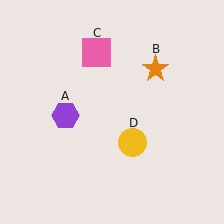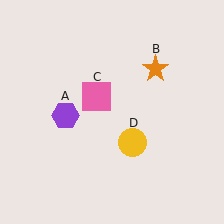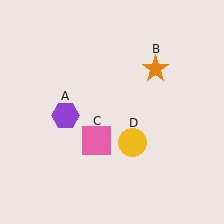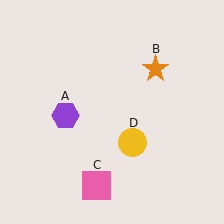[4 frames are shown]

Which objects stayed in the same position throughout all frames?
Purple hexagon (object A) and orange star (object B) and yellow circle (object D) remained stationary.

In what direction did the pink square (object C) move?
The pink square (object C) moved down.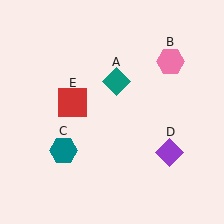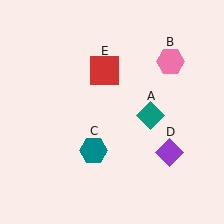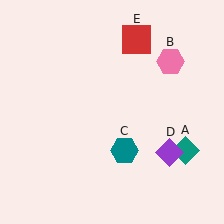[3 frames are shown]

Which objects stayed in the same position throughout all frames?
Pink hexagon (object B) and purple diamond (object D) remained stationary.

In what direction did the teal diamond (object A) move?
The teal diamond (object A) moved down and to the right.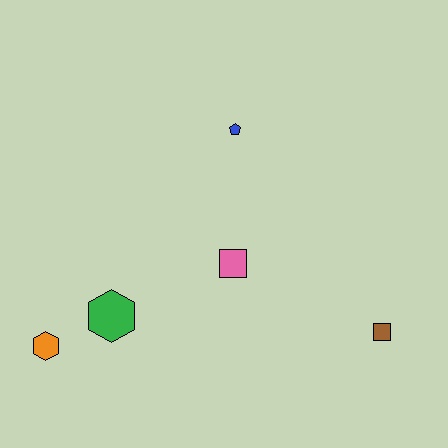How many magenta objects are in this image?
There are no magenta objects.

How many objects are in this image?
There are 5 objects.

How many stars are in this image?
There are no stars.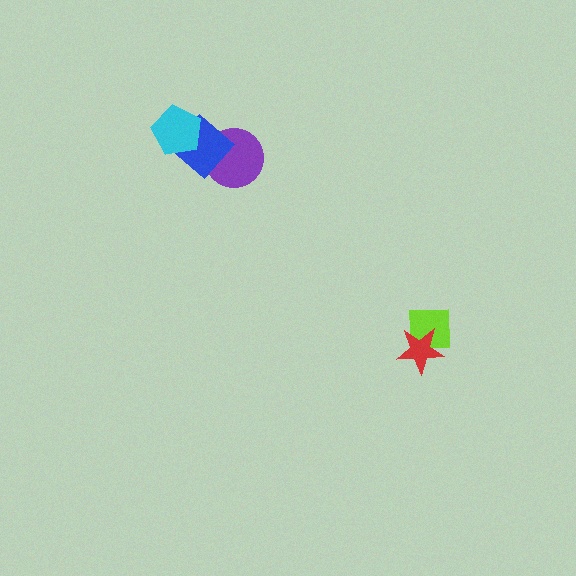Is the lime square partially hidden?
Yes, it is partially covered by another shape.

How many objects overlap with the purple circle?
1 object overlaps with the purple circle.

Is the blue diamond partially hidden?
Yes, it is partially covered by another shape.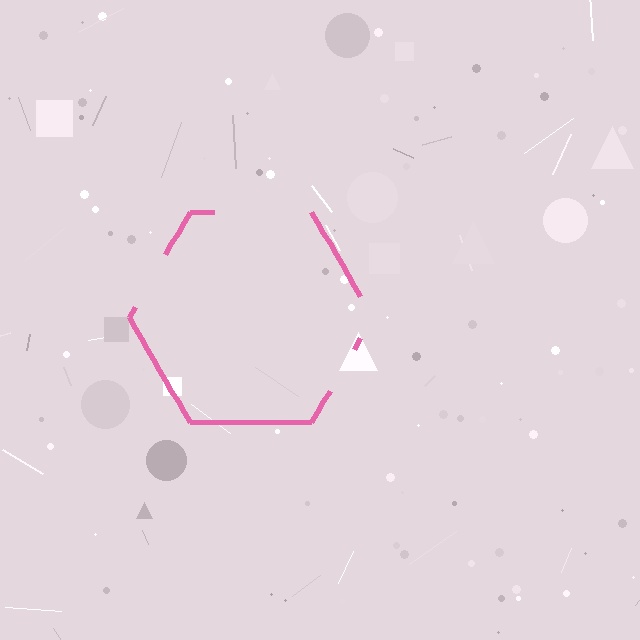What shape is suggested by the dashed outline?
The dashed outline suggests a hexagon.